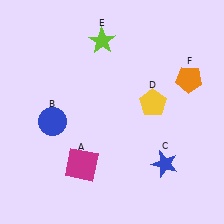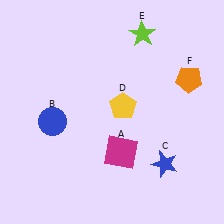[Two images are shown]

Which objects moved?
The objects that moved are: the magenta square (A), the yellow pentagon (D), the lime star (E).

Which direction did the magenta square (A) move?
The magenta square (A) moved right.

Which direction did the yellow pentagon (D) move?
The yellow pentagon (D) moved left.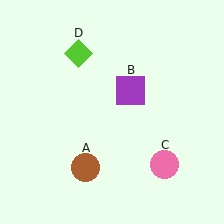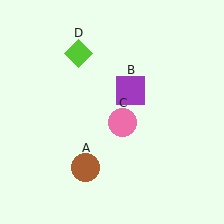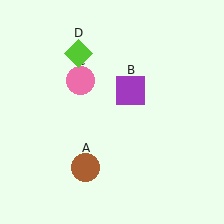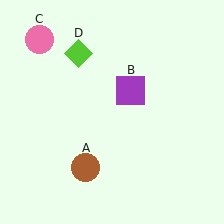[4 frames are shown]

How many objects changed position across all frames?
1 object changed position: pink circle (object C).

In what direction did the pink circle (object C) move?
The pink circle (object C) moved up and to the left.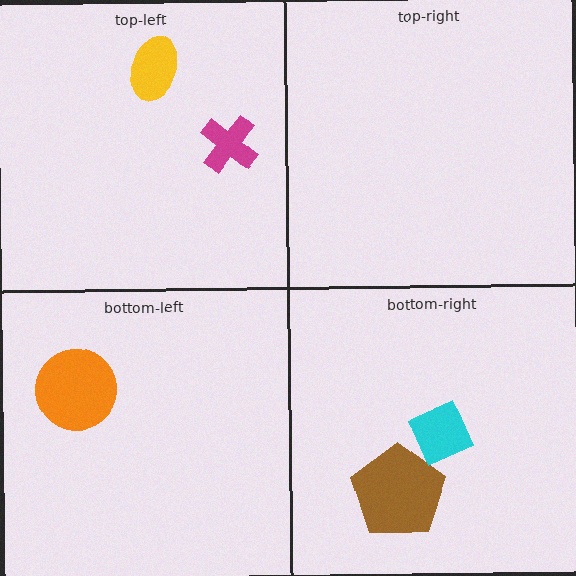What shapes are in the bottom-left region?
The orange circle.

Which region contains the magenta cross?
The top-left region.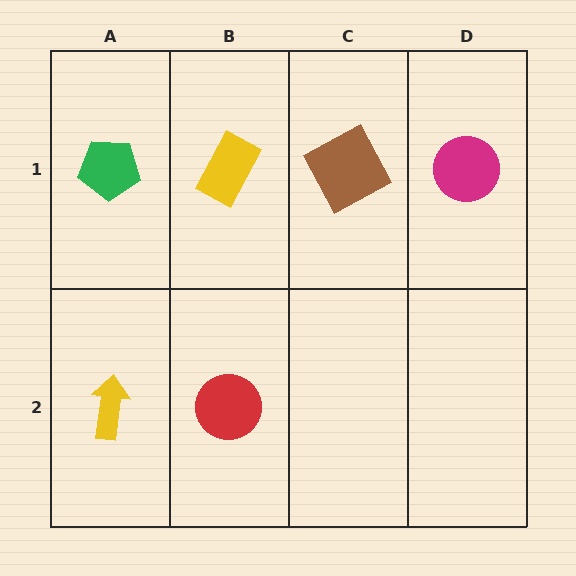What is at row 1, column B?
A yellow rectangle.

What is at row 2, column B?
A red circle.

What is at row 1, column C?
A brown square.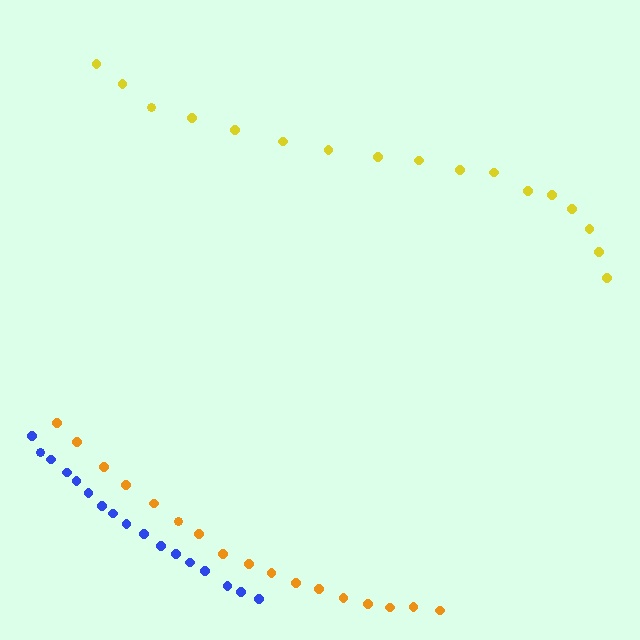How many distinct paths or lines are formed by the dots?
There are 3 distinct paths.